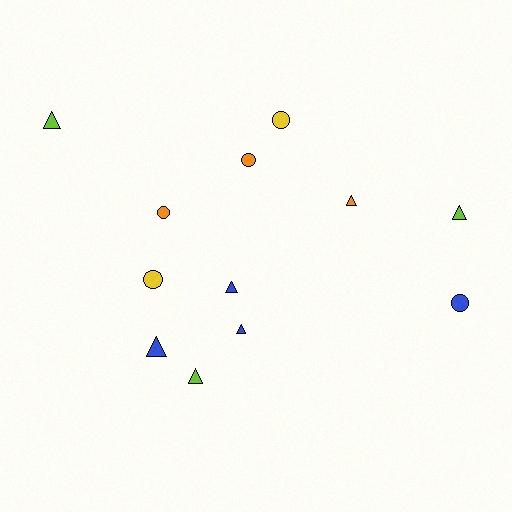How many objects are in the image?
There are 12 objects.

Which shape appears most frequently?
Triangle, with 7 objects.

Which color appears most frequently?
Blue, with 4 objects.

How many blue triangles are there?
There are 3 blue triangles.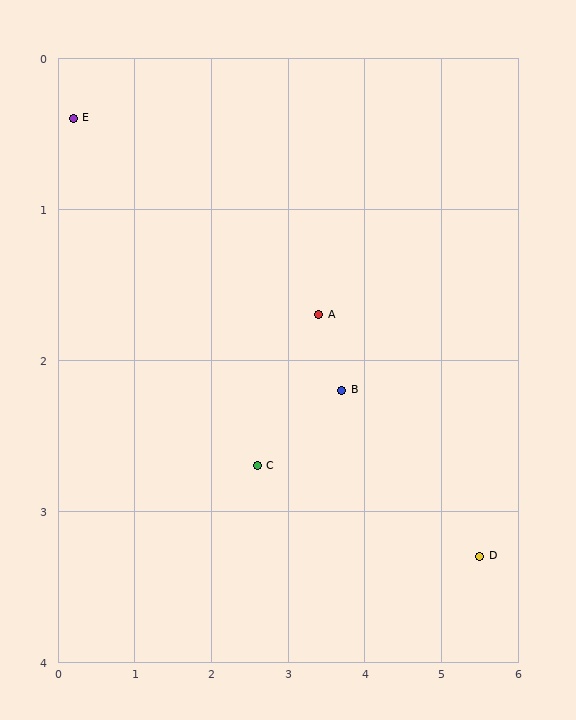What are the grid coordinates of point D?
Point D is at approximately (5.5, 3.3).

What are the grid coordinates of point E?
Point E is at approximately (0.2, 0.4).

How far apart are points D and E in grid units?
Points D and E are about 6.0 grid units apart.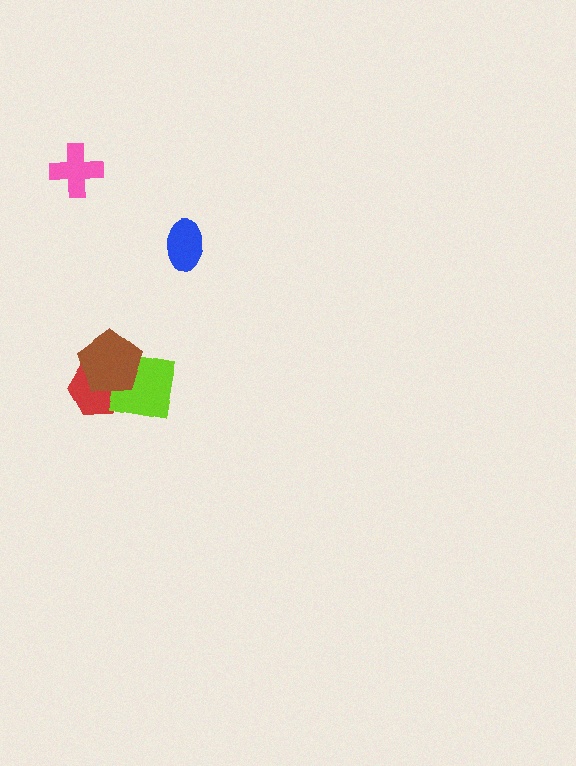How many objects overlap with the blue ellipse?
0 objects overlap with the blue ellipse.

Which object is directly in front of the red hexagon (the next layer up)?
The lime square is directly in front of the red hexagon.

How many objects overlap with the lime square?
2 objects overlap with the lime square.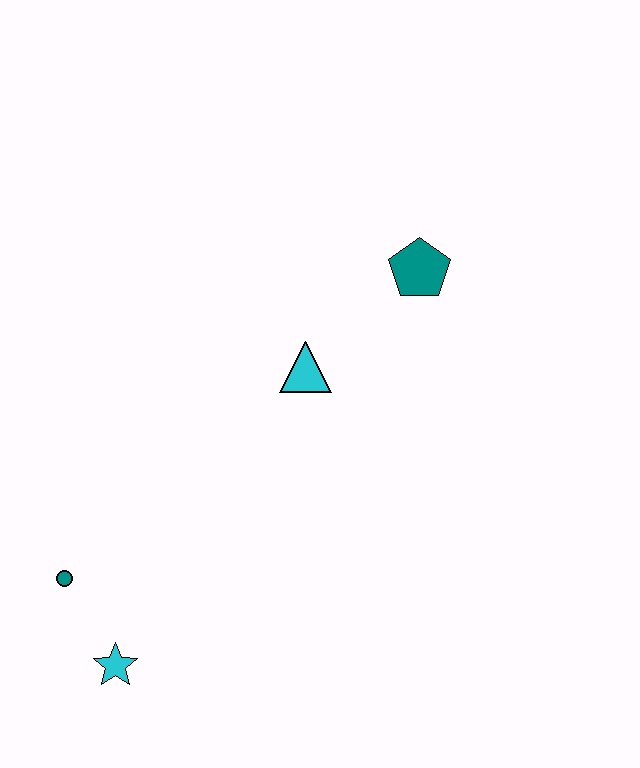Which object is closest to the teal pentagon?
The cyan triangle is closest to the teal pentagon.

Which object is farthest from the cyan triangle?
The cyan star is farthest from the cyan triangle.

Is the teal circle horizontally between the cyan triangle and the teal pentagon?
No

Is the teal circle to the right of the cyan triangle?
No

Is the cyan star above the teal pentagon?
No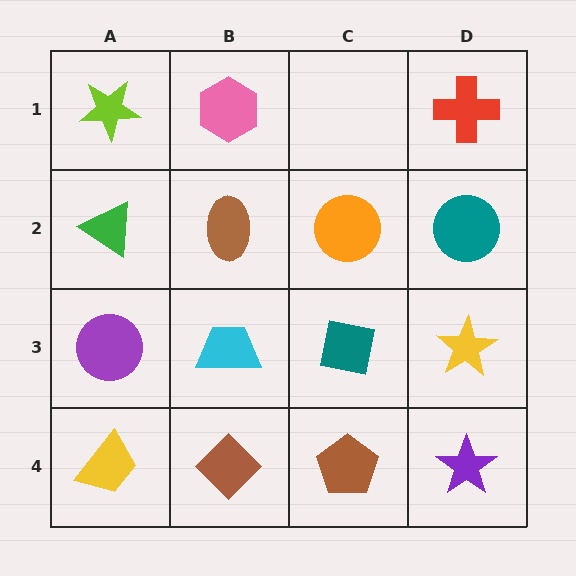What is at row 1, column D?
A red cross.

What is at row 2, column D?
A teal circle.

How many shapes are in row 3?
4 shapes.